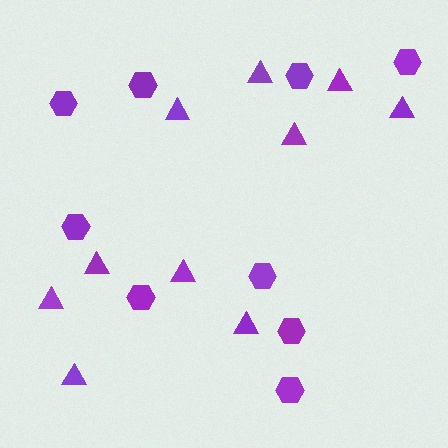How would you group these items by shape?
There are 2 groups: one group of hexagons (9) and one group of triangles (10).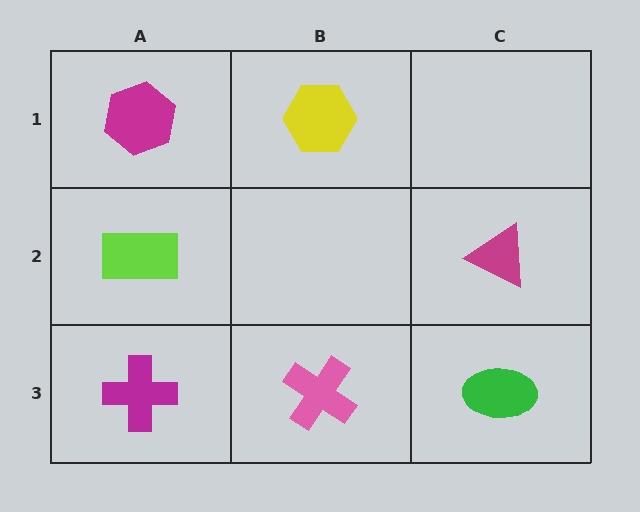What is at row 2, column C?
A magenta triangle.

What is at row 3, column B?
A pink cross.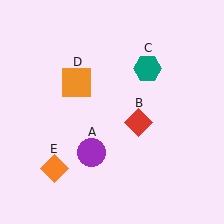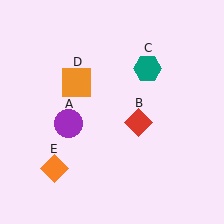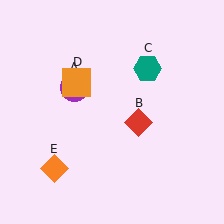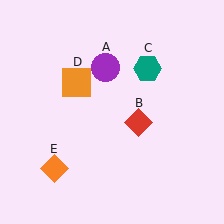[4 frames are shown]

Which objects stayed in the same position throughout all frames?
Red diamond (object B) and teal hexagon (object C) and orange square (object D) and orange diamond (object E) remained stationary.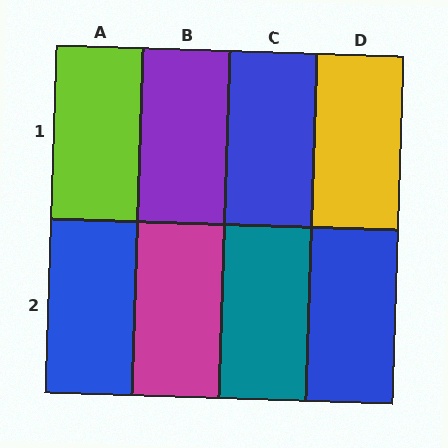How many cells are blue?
3 cells are blue.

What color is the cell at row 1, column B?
Purple.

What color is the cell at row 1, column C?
Blue.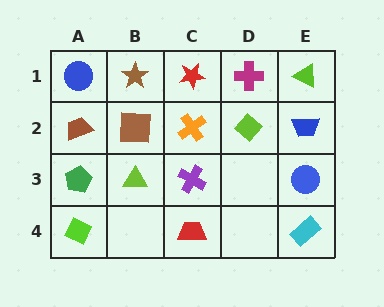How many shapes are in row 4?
3 shapes.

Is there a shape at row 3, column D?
No, that cell is empty.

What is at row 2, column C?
An orange cross.